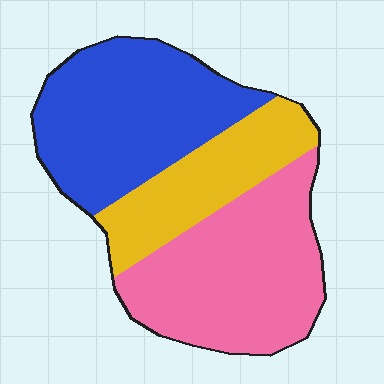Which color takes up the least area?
Yellow, at roughly 25%.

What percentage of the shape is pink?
Pink takes up about two fifths (2/5) of the shape.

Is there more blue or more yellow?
Blue.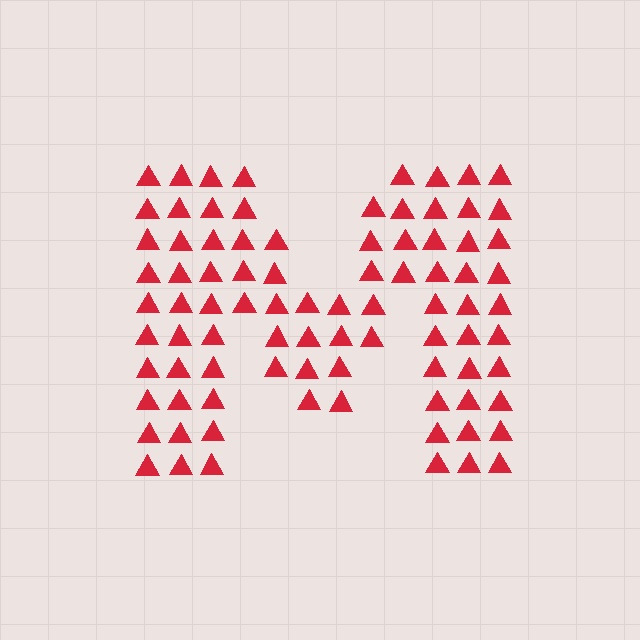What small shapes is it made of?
It is made of small triangles.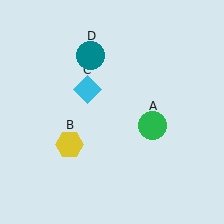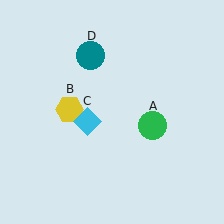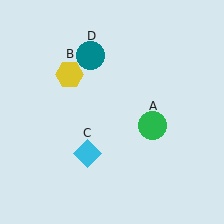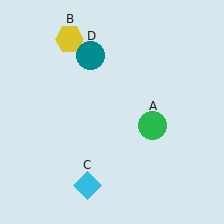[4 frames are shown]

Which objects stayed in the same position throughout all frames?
Green circle (object A) and teal circle (object D) remained stationary.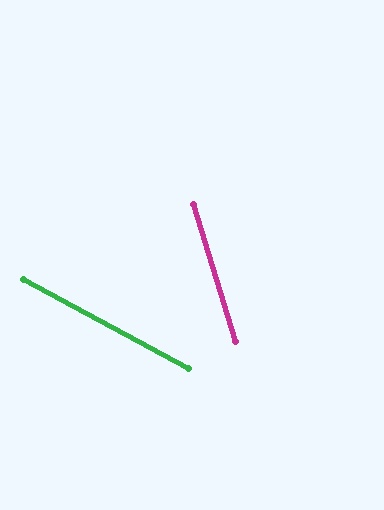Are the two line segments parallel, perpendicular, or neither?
Neither parallel nor perpendicular — they differ by about 44°.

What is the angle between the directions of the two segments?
Approximately 44 degrees.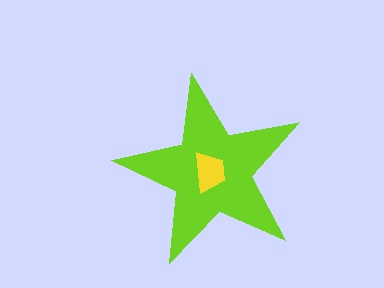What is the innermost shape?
The yellow trapezoid.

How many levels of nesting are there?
2.